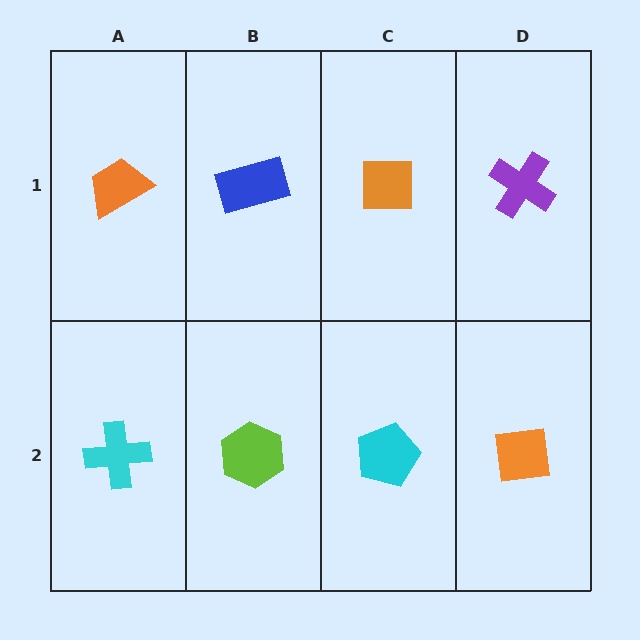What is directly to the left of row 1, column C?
A blue rectangle.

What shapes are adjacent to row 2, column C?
An orange square (row 1, column C), a lime hexagon (row 2, column B), an orange square (row 2, column D).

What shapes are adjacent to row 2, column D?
A purple cross (row 1, column D), a cyan pentagon (row 2, column C).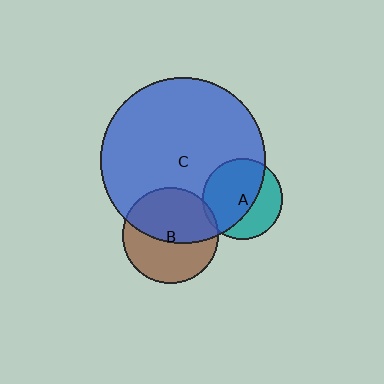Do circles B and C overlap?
Yes.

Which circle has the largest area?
Circle C (blue).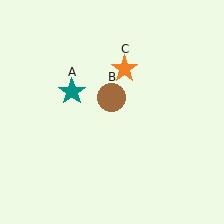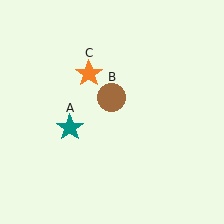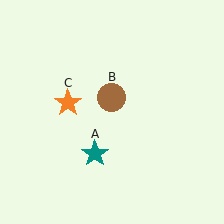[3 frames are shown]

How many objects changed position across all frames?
2 objects changed position: teal star (object A), orange star (object C).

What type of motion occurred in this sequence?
The teal star (object A), orange star (object C) rotated counterclockwise around the center of the scene.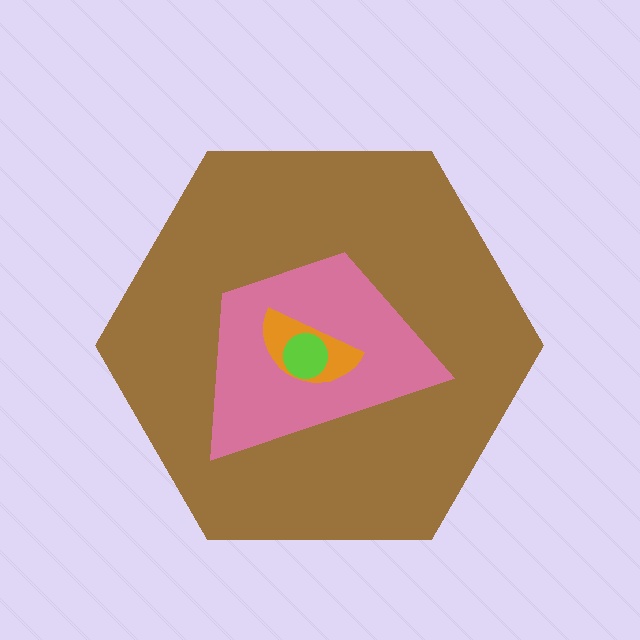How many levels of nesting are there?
4.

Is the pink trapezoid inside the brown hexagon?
Yes.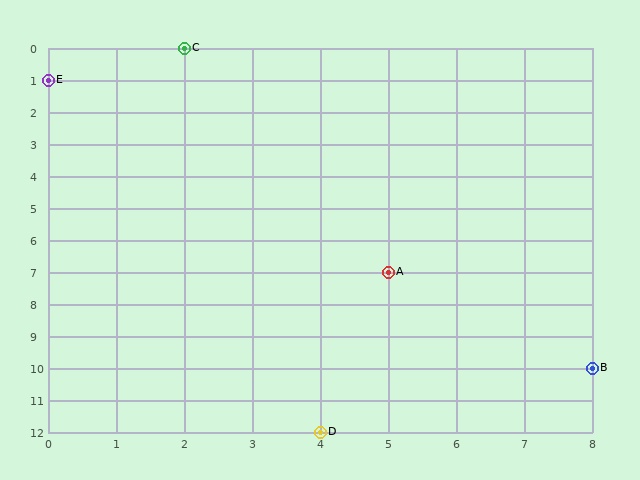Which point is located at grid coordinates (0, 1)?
Point E is at (0, 1).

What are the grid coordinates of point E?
Point E is at grid coordinates (0, 1).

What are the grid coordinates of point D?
Point D is at grid coordinates (4, 12).